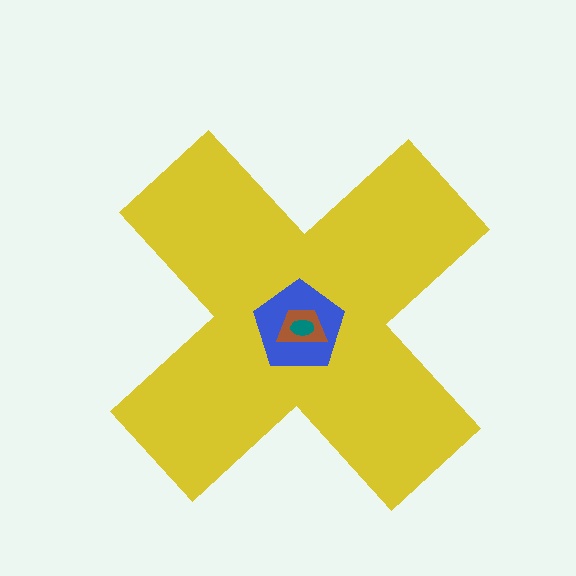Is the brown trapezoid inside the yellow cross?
Yes.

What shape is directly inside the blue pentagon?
The brown trapezoid.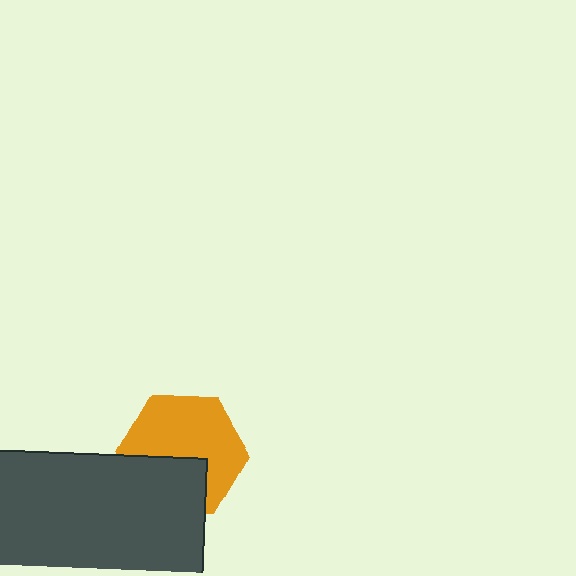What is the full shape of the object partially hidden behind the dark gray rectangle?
The partially hidden object is an orange hexagon.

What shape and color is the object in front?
The object in front is a dark gray rectangle.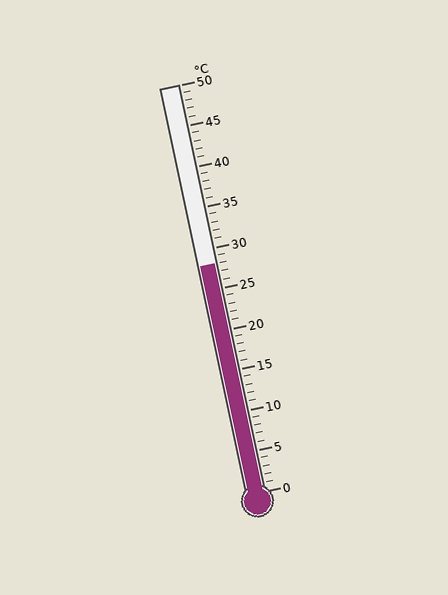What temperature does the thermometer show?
The thermometer shows approximately 28°C.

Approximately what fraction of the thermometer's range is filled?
The thermometer is filled to approximately 55% of its range.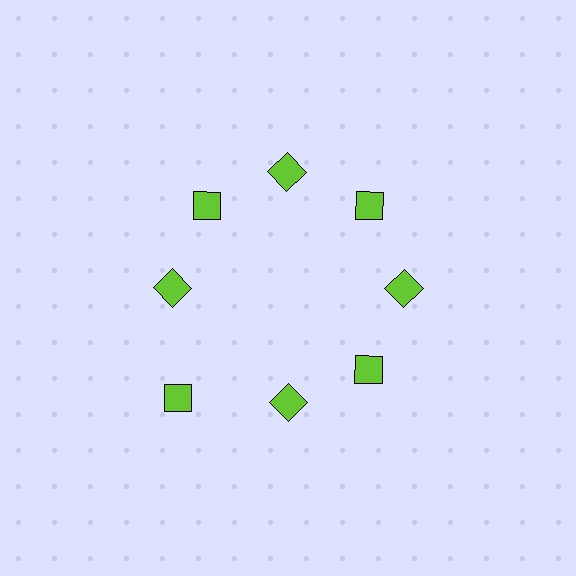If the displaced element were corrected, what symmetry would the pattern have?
It would have 8-fold rotational symmetry — the pattern would map onto itself every 45 degrees.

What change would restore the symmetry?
The symmetry would be restored by moving it inward, back onto the ring so that all 8 diamonds sit at equal angles and equal distance from the center.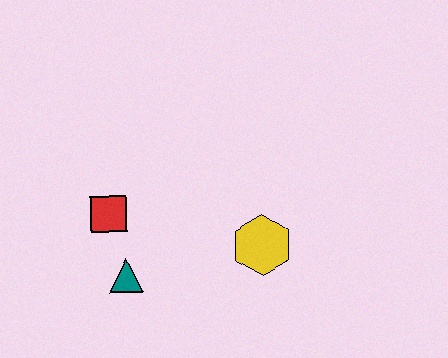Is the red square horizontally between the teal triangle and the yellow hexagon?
No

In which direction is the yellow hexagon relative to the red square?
The yellow hexagon is to the right of the red square.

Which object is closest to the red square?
The teal triangle is closest to the red square.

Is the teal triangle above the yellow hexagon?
No